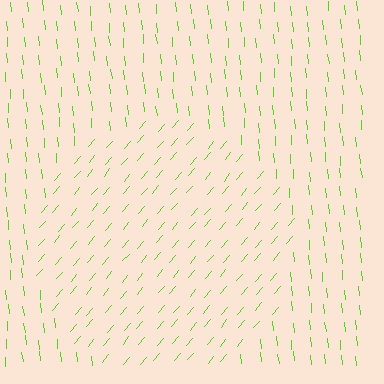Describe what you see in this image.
The image is filled with small lime line segments. A circle region in the image has lines oriented differently from the surrounding lines, creating a visible texture boundary.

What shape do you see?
I see a circle.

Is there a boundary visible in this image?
Yes, there is a texture boundary formed by a change in line orientation.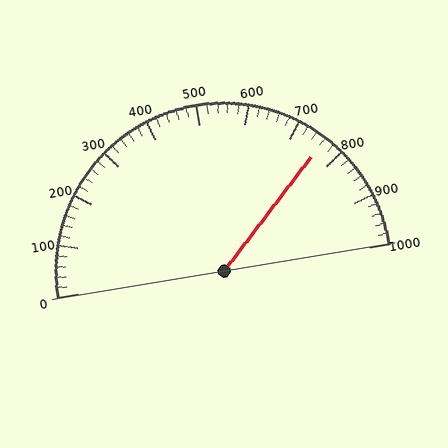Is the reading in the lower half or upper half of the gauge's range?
The reading is in the upper half of the range (0 to 1000).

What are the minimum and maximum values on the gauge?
The gauge ranges from 0 to 1000.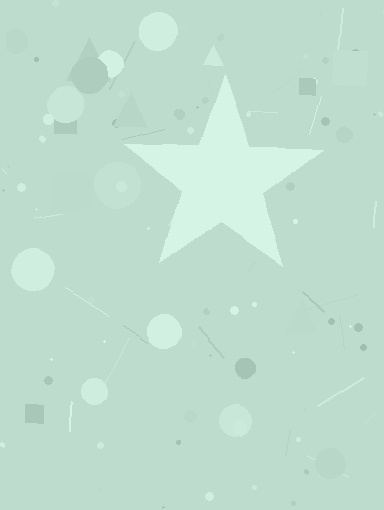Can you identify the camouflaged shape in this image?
The camouflaged shape is a star.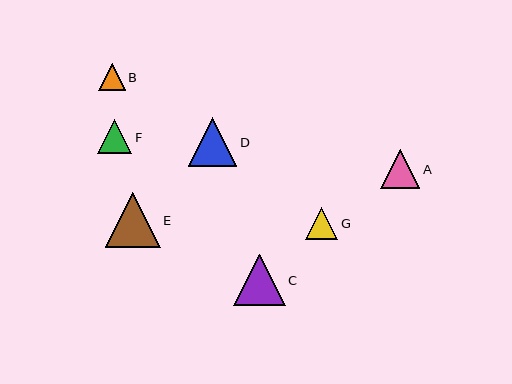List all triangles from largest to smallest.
From largest to smallest: E, C, D, A, F, G, B.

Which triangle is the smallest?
Triangle B is the smallest with a size of approximately 27 pixels.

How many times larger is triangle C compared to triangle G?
Triangle C is approximately 1.6 times the size of triangle G.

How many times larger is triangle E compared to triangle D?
Triangle E is approximately 1.1 times the size of triangle D.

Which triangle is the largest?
Triangle E is the largest with a size of approximately 55 pixels.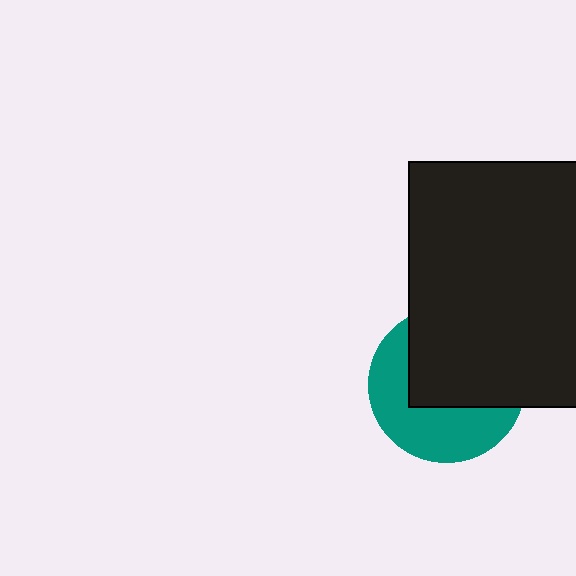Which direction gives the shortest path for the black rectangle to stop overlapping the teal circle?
Moving up gives the shortest separation.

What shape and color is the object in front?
The object in front is a black rectangle.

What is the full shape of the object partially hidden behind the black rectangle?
The partially hidden object is a teal circle.